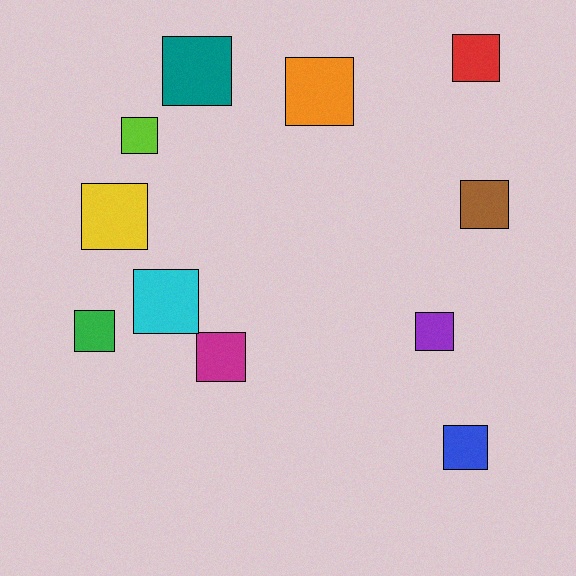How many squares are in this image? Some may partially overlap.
There are 11 squares.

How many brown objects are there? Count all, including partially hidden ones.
There is 1 brown object.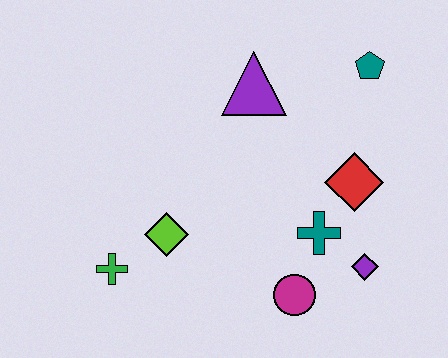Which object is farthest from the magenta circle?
The teal pentagon is farthest from the magenta circle.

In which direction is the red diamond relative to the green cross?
The red diamond is to the right of the green cross.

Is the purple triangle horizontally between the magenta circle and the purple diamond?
No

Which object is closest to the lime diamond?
The green cross is closest to the lime diamond.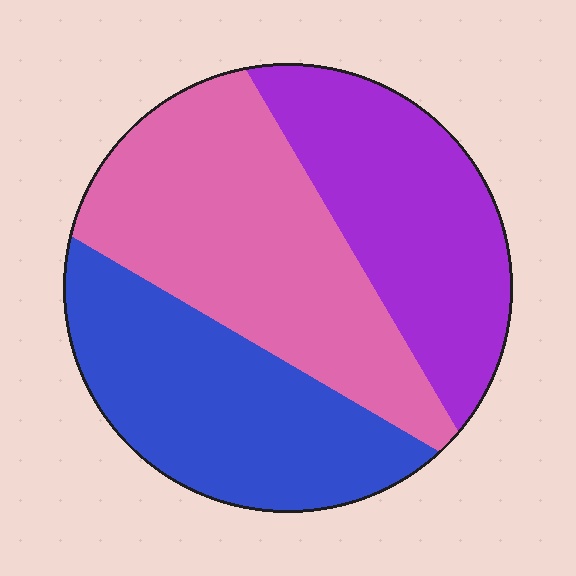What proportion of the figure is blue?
Blue takes up about one third (1/3) of the figure.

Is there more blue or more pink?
Pink.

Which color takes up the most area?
Pink, at roughly 40%.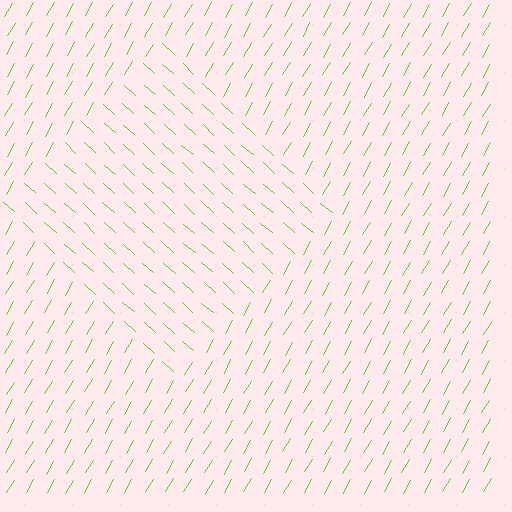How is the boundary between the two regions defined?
The boundary is defined purely by a change in line orientation (approximately 78 degrees difference). All lines are the same color and thickness.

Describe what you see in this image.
The image is filled with small lime line segments. A diamond region in the image has lines oriented differently from the surrounding lines, creating a visible texture boundary.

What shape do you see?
I see a diamond.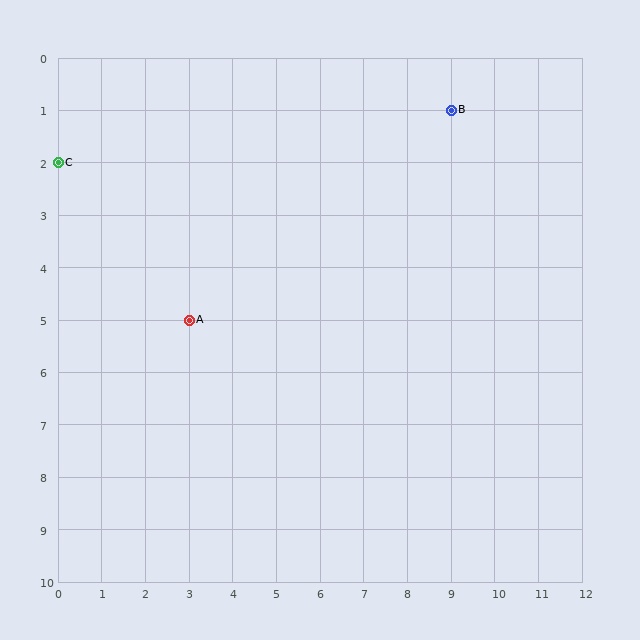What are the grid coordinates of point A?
Point A is at grid coordinates (3, 5).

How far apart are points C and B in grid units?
Points C and B are 9 columns and 1 row apart (about 9.1 grid units diagonally).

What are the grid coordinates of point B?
Point B is at grid coordinates (9, 1).